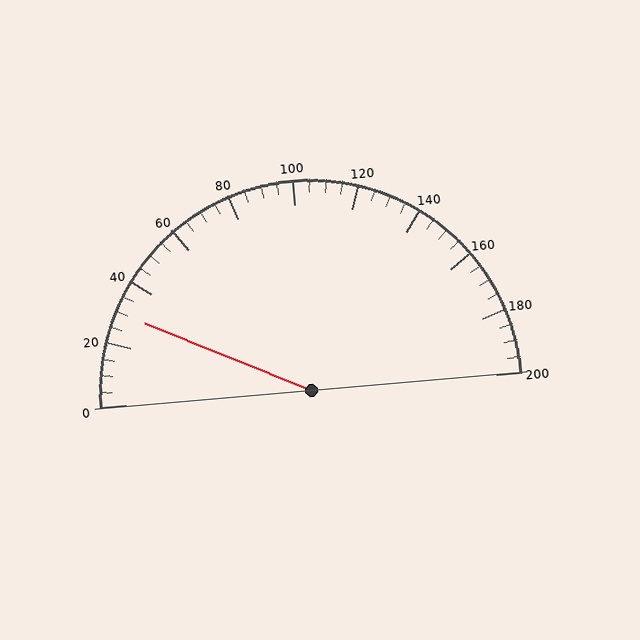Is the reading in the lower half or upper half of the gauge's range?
The reading is in the lower half of the range (0 to 200).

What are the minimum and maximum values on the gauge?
The gauge ranges from 0 to 200.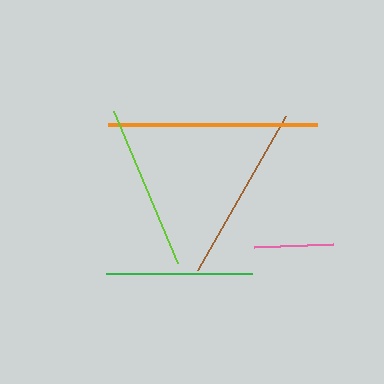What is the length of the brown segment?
The brown segment is approximately 178 pixels long.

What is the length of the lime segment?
The lime segment is approximately 165 pixels long.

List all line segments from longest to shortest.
From longest to shortest: orange, brown, lime, green, pink.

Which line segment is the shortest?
The pink line is the shortest at approximately 79 pixels.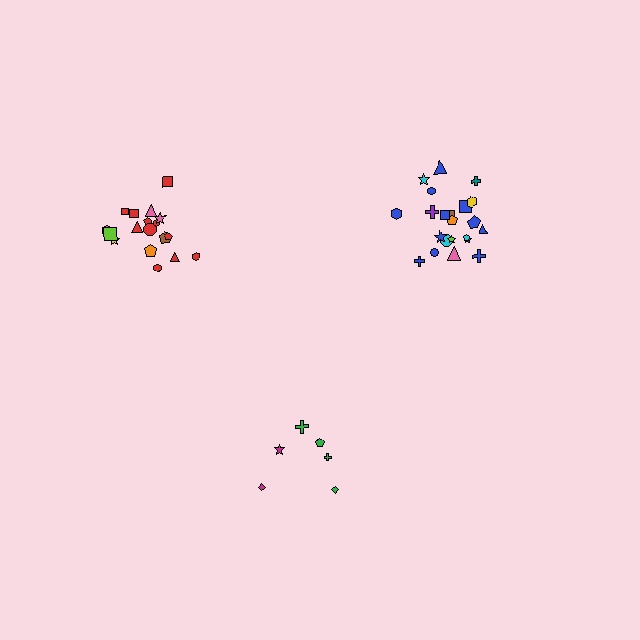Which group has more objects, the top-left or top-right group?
The top-right group.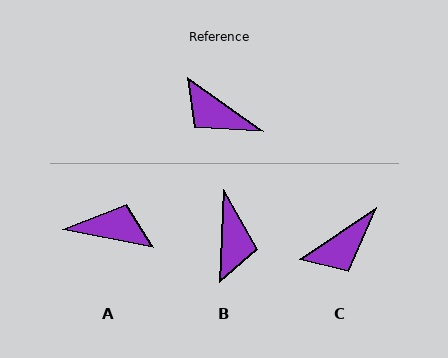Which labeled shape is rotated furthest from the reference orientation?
A, about 156 degrees away.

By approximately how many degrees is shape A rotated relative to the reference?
Approximately 156 degrees clockwise.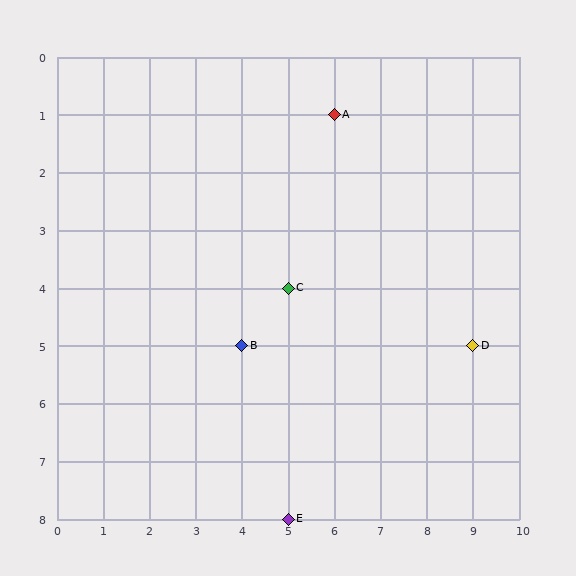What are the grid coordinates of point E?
Point E is at grid coordinates (5, 8).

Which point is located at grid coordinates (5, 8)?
Point E is at (5, 8).